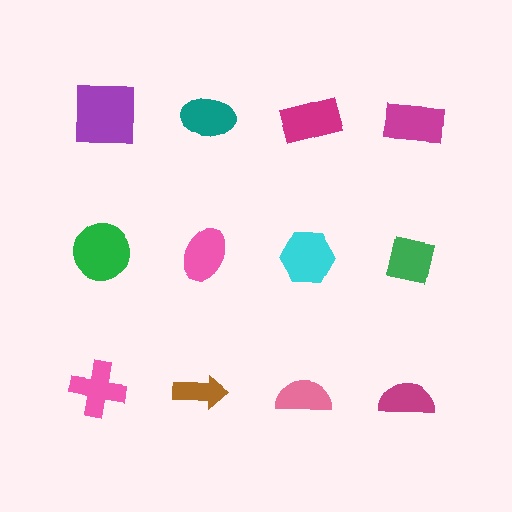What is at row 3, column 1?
A pink cross.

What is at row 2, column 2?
A pink ellipse.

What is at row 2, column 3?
A cyan hexagon.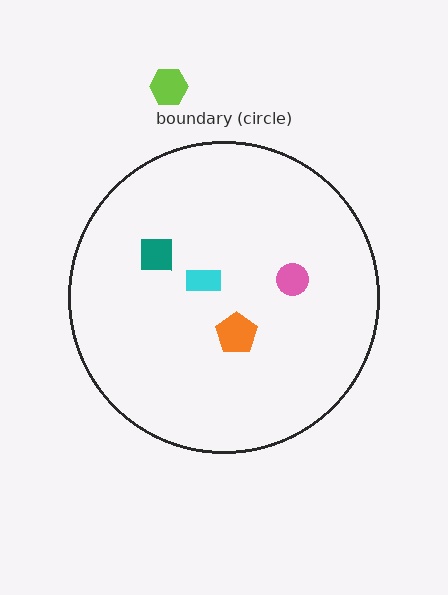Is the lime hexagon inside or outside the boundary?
Outside.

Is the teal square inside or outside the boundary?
Inside.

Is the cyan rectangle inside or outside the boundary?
Inside.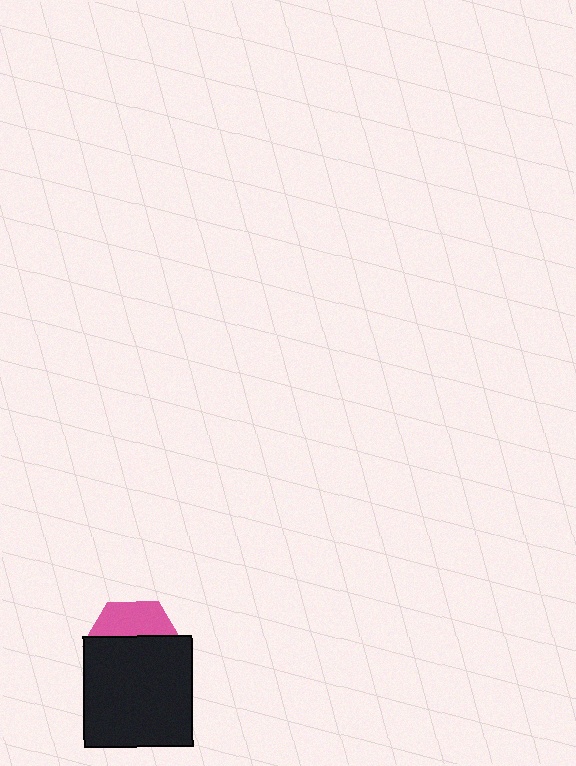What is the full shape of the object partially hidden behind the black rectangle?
The partially hidden object is a pink hexagon.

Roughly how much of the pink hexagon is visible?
A small part of it is visible (roughly 35%).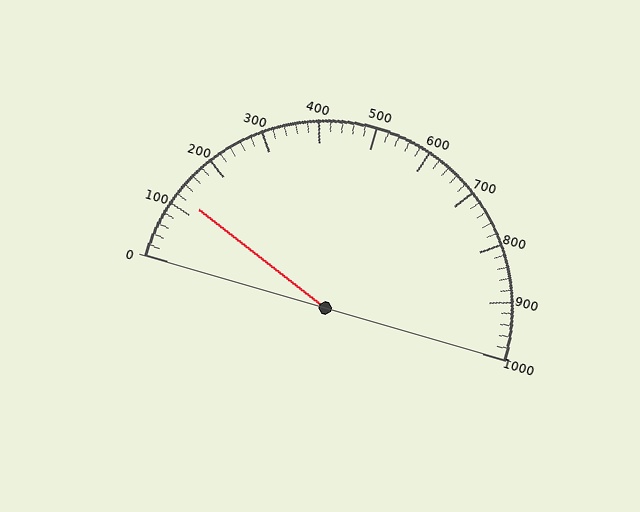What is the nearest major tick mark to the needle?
The nearest major tick mark is 100.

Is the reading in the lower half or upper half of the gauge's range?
The reading is in the lower half of the range (0 to 1000).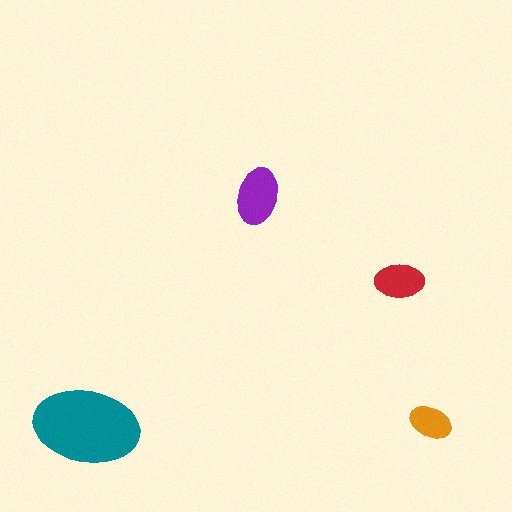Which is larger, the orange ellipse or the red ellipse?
The red one.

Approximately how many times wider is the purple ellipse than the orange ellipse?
About 1.5 times wider.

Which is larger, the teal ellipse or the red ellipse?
The teal one.